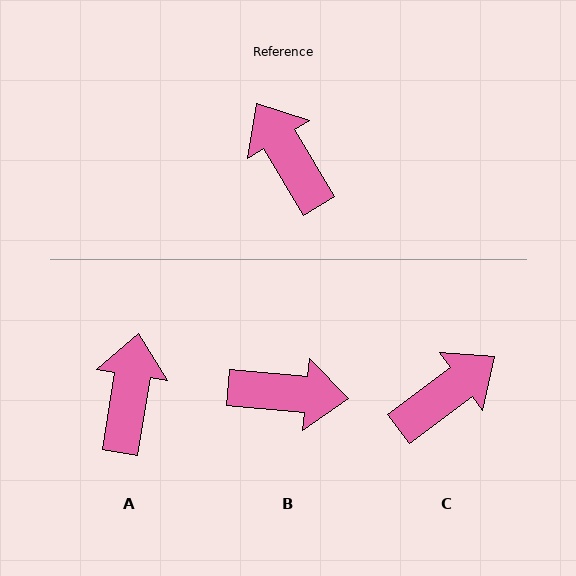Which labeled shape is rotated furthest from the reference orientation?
B, about 126 degrees away.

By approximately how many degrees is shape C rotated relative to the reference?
Approximately 84 degrees clockwise.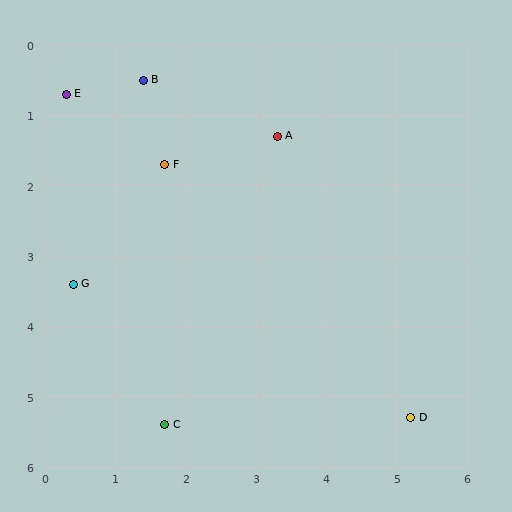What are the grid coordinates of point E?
Point E is at approximately (0.3, 0.7).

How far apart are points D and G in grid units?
Points D and G are about 5.2 grid units apart.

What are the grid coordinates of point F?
Point F is at approximately (1.7, 1.7).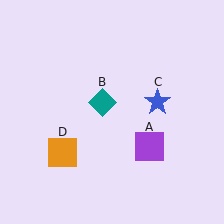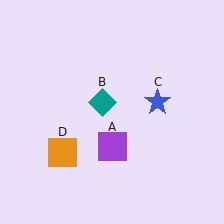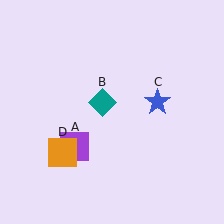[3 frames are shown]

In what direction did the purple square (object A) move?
The purple square (object A) moved left.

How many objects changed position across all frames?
1 object changed position: purple square (object A).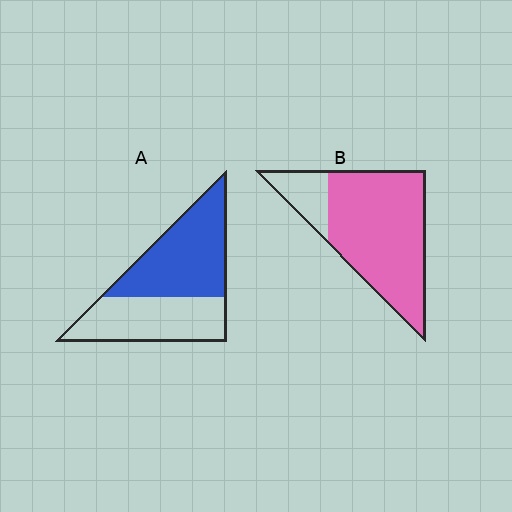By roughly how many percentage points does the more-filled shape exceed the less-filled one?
By roughly 25 percentage points (B over A).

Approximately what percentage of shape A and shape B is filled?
A is approximately 55% and B is approximately 80%.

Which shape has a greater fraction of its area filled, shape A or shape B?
Shape B.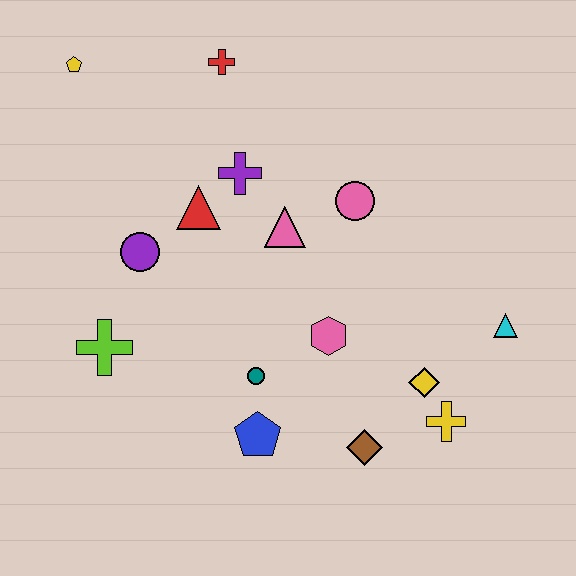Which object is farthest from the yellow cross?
The yellow pentagon is farthest from the yellow cross.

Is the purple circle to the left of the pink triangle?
Yes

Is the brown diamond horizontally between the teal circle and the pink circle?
No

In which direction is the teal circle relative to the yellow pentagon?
The teal circle is below the yellow pentagon.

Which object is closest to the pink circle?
The pink triangle is closest to the pink circle.